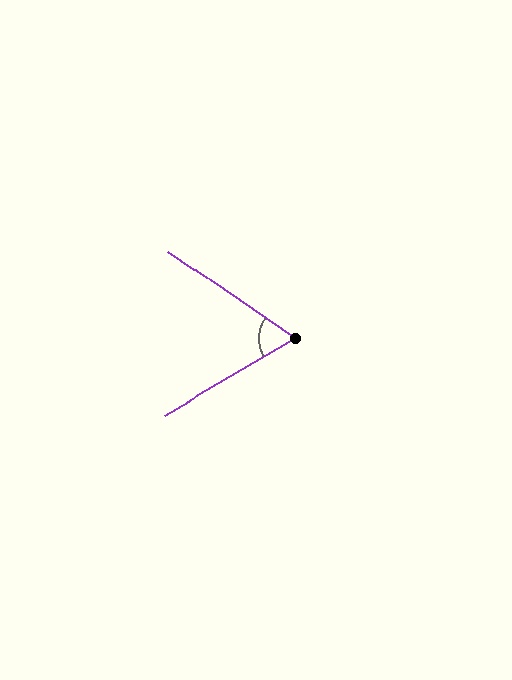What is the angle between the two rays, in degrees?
Approximately 65 degrees.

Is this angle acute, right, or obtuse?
It is acute.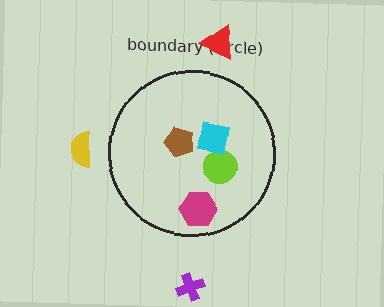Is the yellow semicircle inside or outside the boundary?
Outside.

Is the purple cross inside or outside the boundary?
Outside.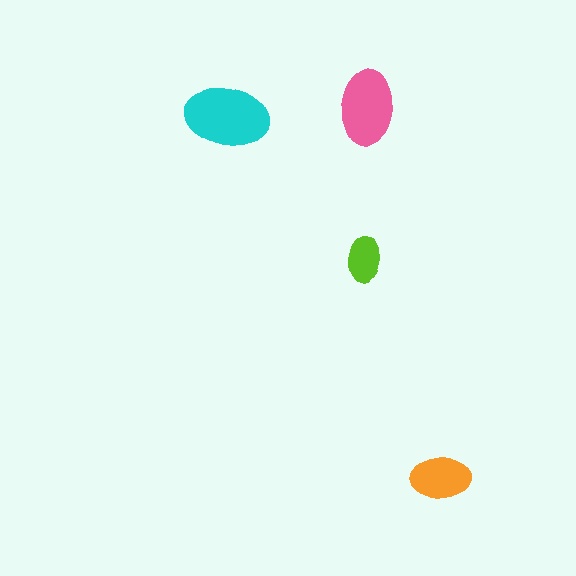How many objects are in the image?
There are 4 objects in the image.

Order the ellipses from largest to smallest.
the cyan one, the pink one, the orange one, the lime one.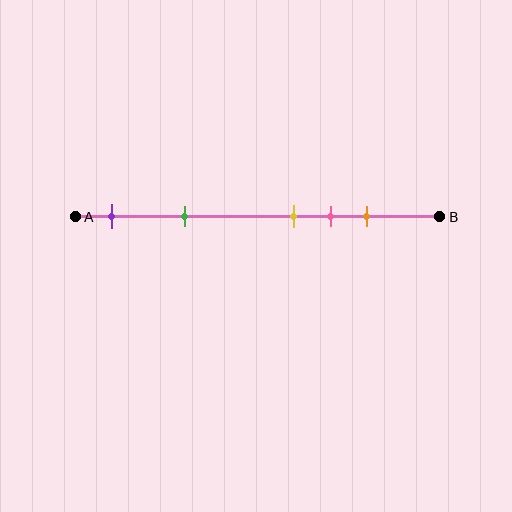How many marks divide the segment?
There are 5 marks dividing the segment.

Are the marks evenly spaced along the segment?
No, the marks are not evenly spaced.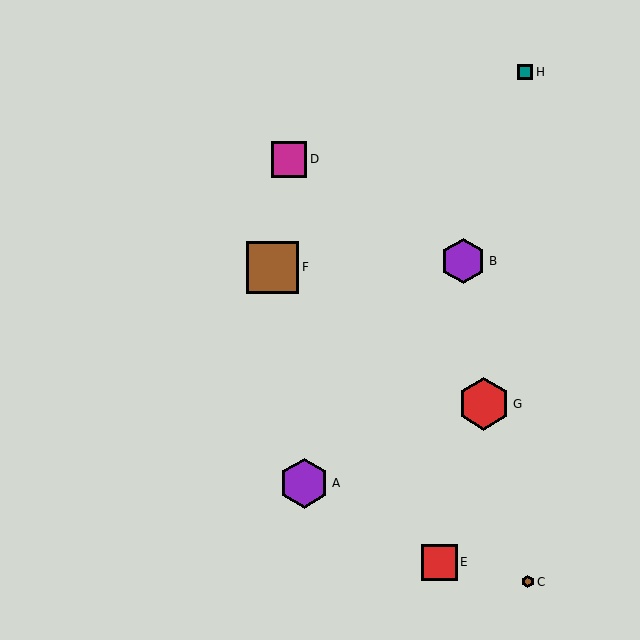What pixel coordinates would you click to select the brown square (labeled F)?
Click at (273, 267) to select the brown square F.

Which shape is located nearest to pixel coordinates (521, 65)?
The teal square (labeled H) at (525, 72) is nearest to that location.